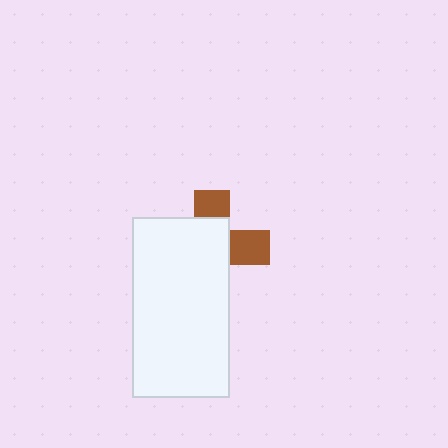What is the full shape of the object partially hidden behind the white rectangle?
The partially hidden object is a brown cross.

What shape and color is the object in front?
The object in front is a white rectangle.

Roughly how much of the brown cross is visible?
A small part of it is visible (roughly 35%).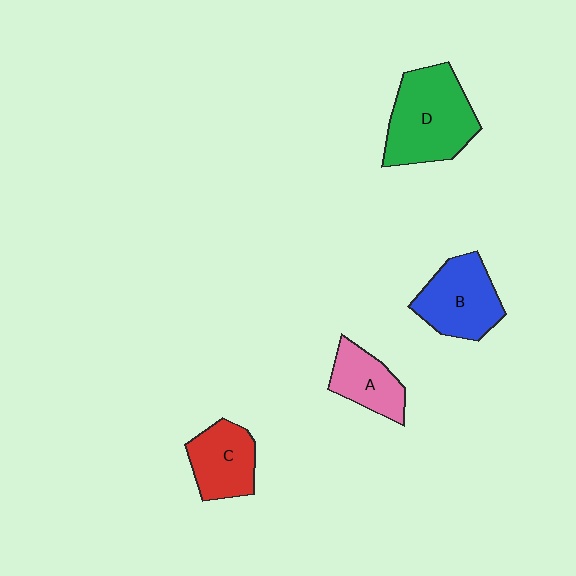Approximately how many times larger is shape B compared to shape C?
Approximately 1.2 times.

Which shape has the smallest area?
Shape A (pink).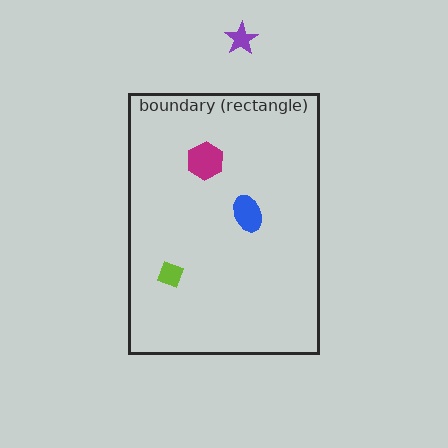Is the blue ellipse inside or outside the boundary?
Inside.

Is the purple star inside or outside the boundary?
Outside.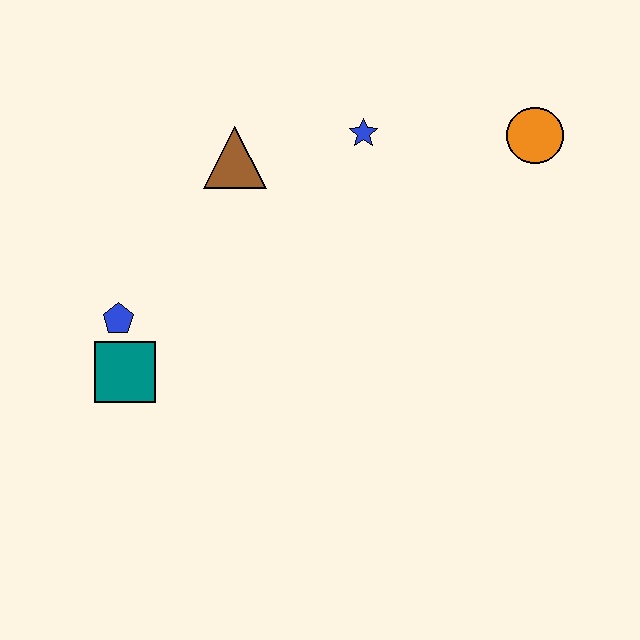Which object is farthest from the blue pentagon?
The orange circle is farthest from the blue pentagon.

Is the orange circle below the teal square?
No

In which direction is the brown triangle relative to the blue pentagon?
The brown triangle is above the blue pentagon.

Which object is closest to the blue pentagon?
The teal square is closest to the blue pentagon.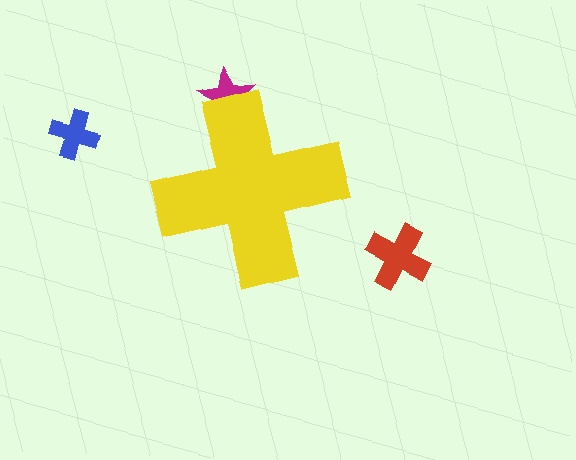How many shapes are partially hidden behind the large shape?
1 shape is partially hidden.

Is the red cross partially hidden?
No, the red cross is fully visible.